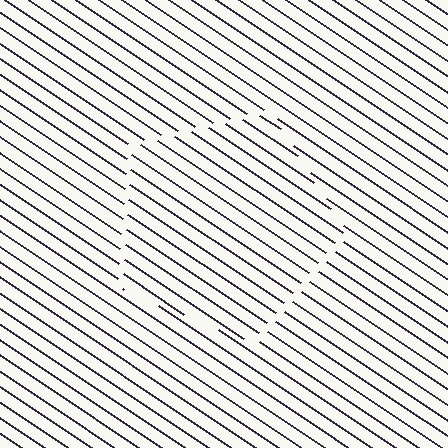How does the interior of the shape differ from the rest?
The interior of the shape contains the same grating, shifted by half a period — the contour is defined by the phase discontinuity where line-ends from the inner and outer gratings abut.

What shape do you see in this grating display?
An illusory pentagon. The interior of the shape contains the same grating, shifted by half a period — the contour is defined by the phase discontinuity where line-ends from the inner and outer gratings abut.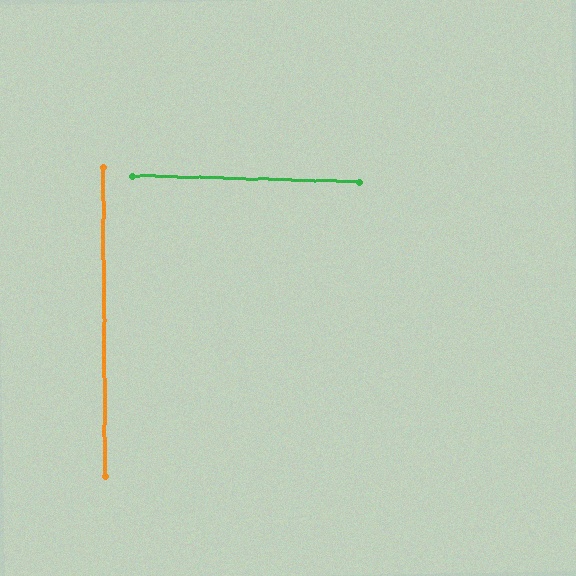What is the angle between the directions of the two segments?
Approximately 88 degrees.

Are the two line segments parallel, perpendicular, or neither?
Perpendicular — they meet at approximately 88°.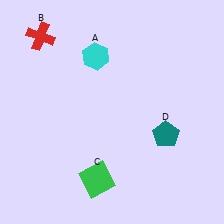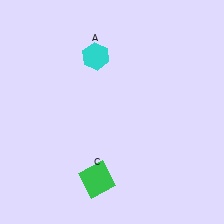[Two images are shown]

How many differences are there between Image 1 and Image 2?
There are 2 differences between the two images.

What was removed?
The red cross (B), the teal pentagon (D) were removed in Image 2.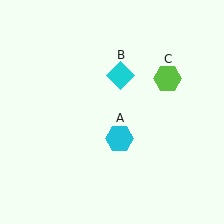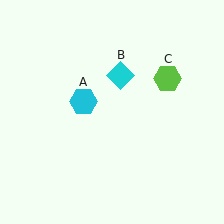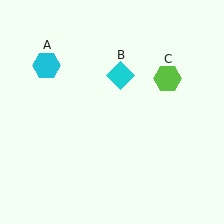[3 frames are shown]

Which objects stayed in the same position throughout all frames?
Cyan diamond (object B) and lime hexagon (object C) remained stationary.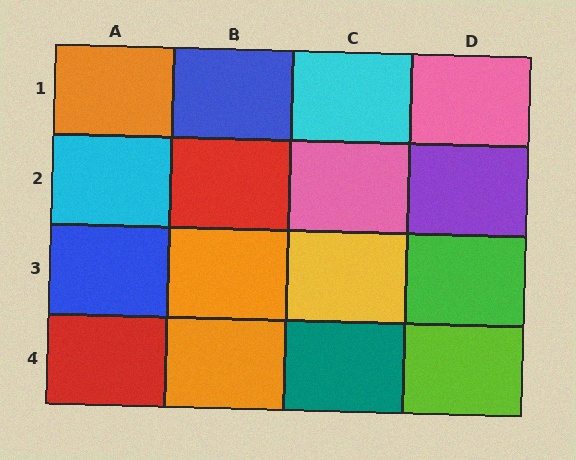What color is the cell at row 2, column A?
Cyan.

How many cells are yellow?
1 cell is yellow.